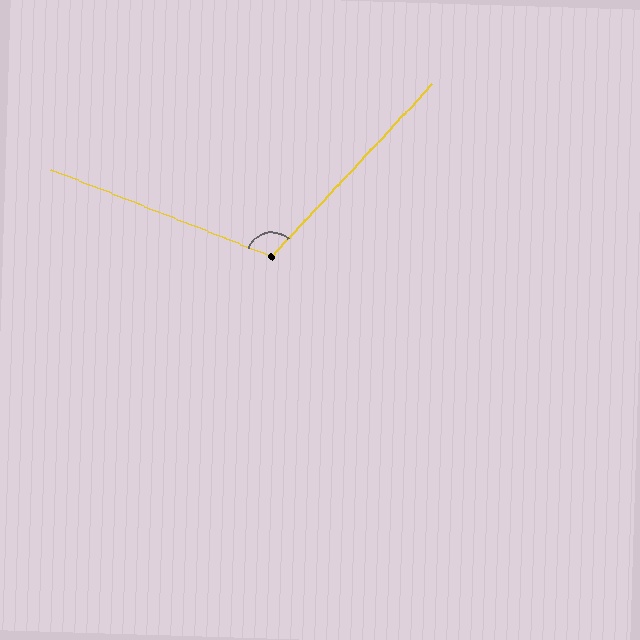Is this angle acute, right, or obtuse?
It is obtuse.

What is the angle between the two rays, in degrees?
Approximately 111 degrees.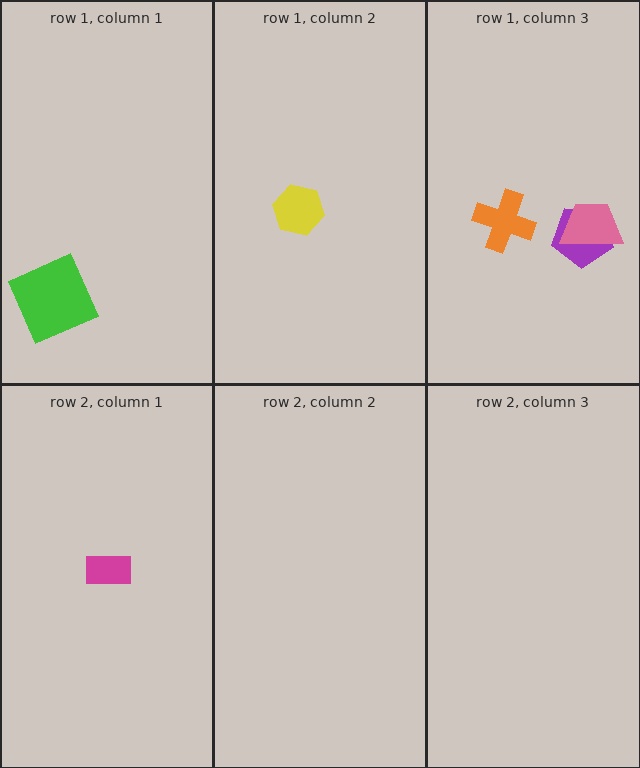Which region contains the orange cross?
The row 1, column 3 region.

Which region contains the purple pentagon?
The row 1, column 3 region.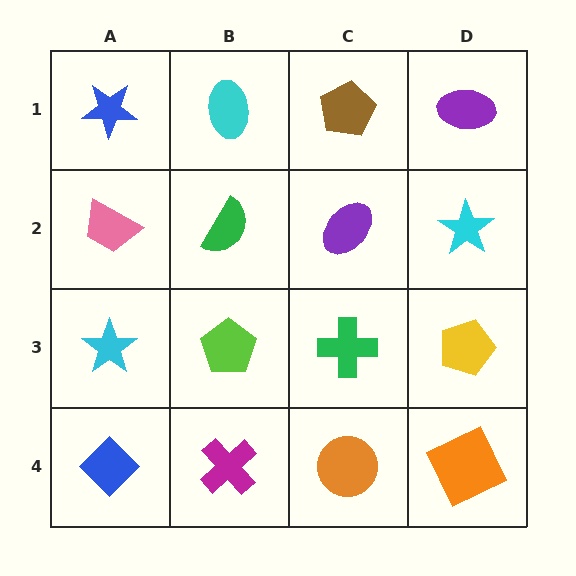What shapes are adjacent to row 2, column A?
A blue star (row 1, column A), a cyan star (row 3, column A), a green semicircle (row 2, column B).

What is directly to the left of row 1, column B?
A blue star.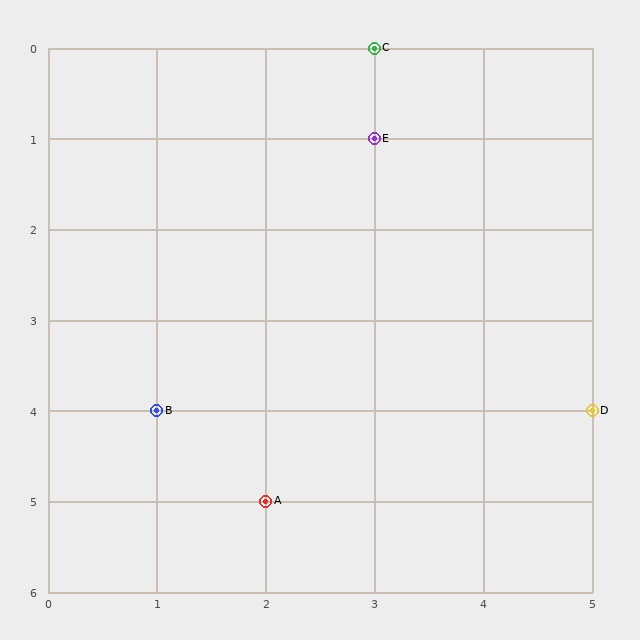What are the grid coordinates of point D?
Point D is at grid coordinates (5, 4).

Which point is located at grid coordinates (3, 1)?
Point E is at (3, 1).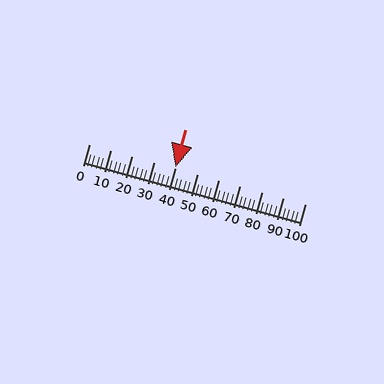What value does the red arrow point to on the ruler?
The red arrow points to approximately 40.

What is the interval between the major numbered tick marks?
The major tick marks are spaced 10 units apart.